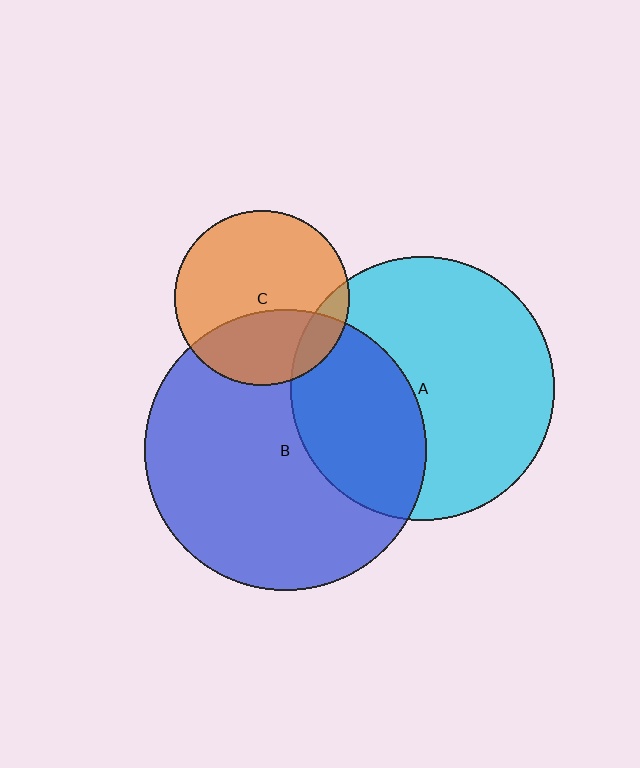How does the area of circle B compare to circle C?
Approximately 2.6 times.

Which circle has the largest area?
Circle B (blue).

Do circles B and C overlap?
Yes.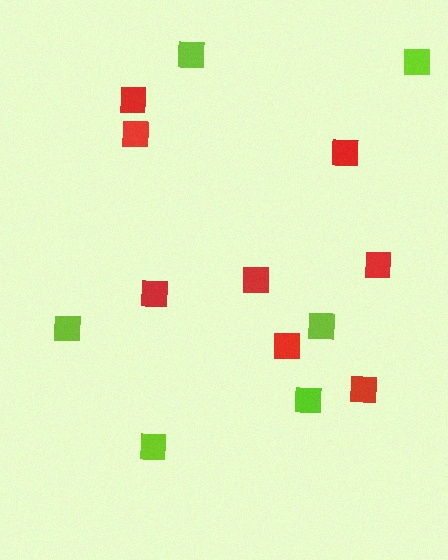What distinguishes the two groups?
There are 2 groups: one group of red squares (8) and one group of lime squares (6).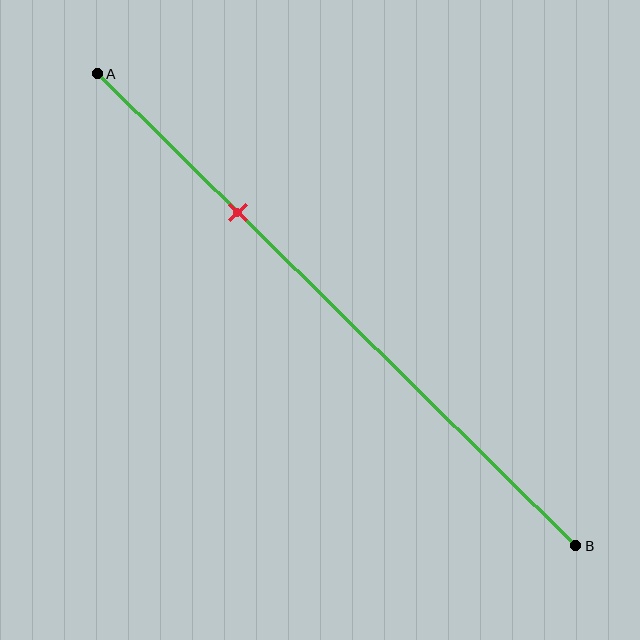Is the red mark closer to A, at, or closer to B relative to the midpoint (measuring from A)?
The red mark is closer to point A than the midpoint of segment AB.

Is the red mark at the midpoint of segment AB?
No, the mark is at about 30% from A, not at the 50% midpoint.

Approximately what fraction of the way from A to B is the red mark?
The red mark is approximately 30% of the way from A to B.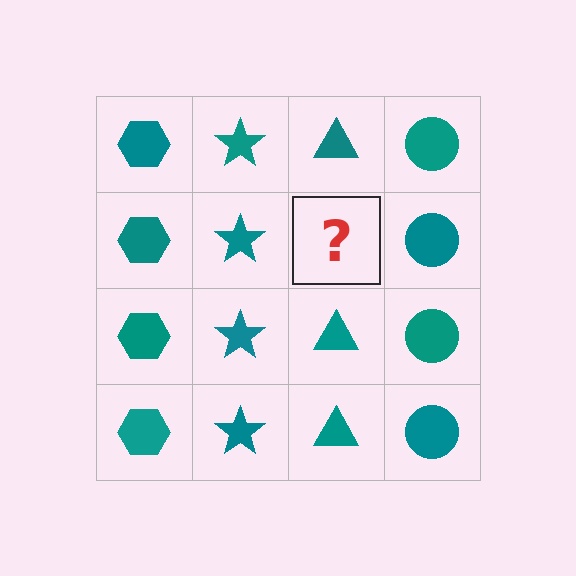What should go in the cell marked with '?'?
The missing cell should contain a teal triangle.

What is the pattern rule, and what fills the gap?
The rule is that each column has a consistent shape. The gap should be filled with a teal triangle.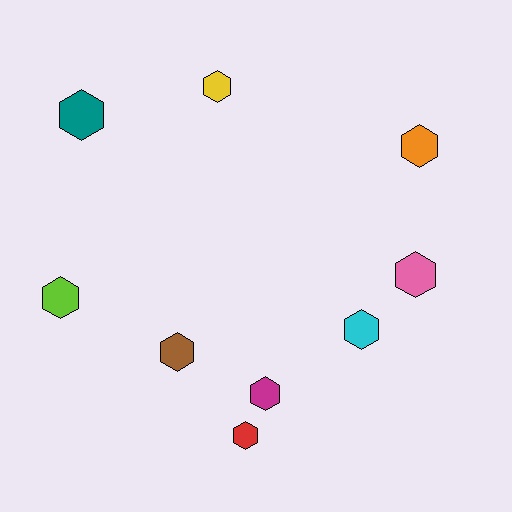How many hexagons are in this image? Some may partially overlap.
There are 9 hexagons.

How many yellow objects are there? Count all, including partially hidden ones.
There is 1 yellow object.